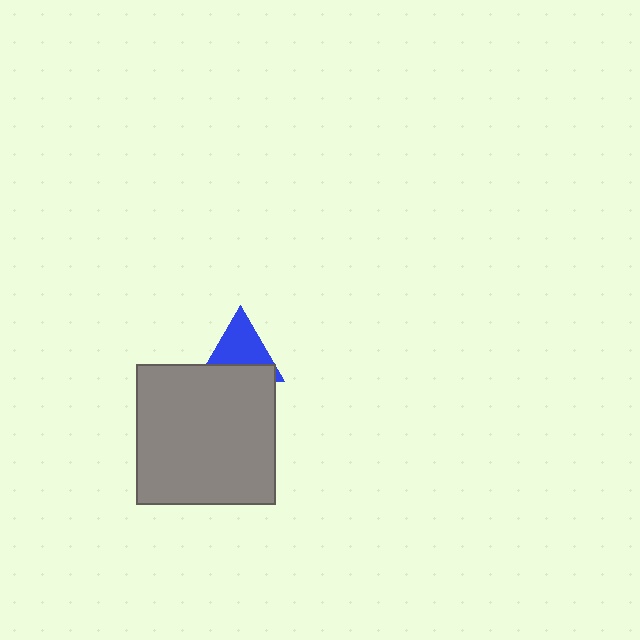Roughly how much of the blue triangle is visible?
About half of it is visible (roughly 61%).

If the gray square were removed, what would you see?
You would see the complete blue triangle.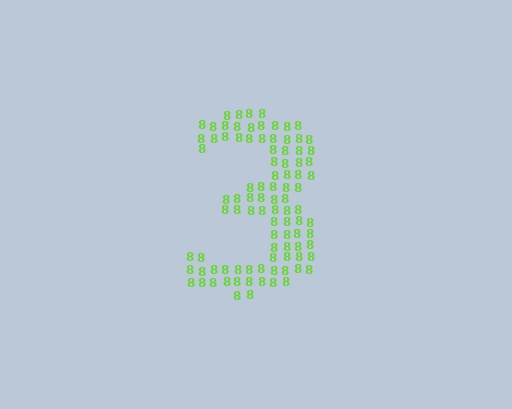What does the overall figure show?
The overall figure shows the digit 3.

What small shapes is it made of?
It is made of small digit 8's.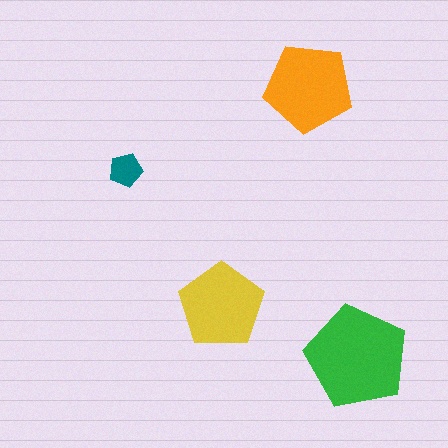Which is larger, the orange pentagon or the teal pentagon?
The orange one.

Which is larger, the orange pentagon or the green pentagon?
The green one.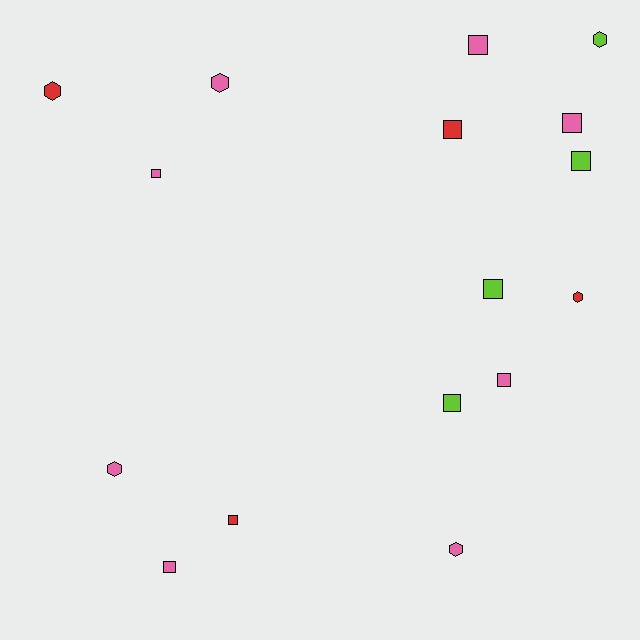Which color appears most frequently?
Pink, with 8 objects.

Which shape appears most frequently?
Square, with 10 objects.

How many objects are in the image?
There are 16 objects.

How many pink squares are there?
There are 5 pink squares.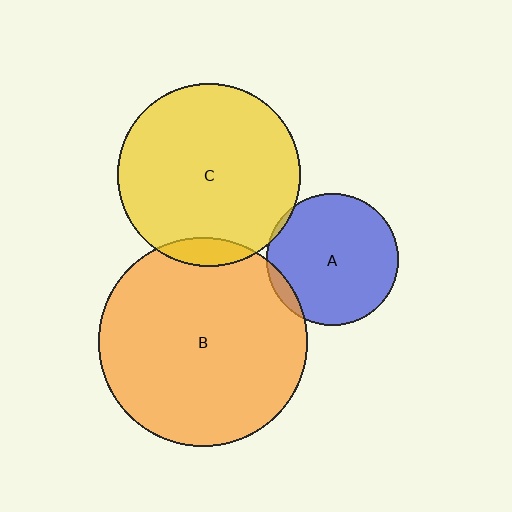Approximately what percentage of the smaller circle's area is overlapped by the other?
Approximately 5%.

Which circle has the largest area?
Circle B (orange).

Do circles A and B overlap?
Yes.